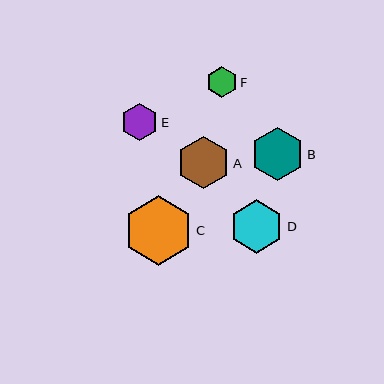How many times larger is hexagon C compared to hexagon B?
Hexagon C is approximately 1.3 times the size of hexagon B.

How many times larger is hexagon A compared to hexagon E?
Hexagon A is approximately 1.4 times the size of hexagon E.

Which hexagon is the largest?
Hexagon C is the largest with a size of approximately 69 pixels.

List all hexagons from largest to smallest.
From largest to smallest: C, D, B, A, E, F.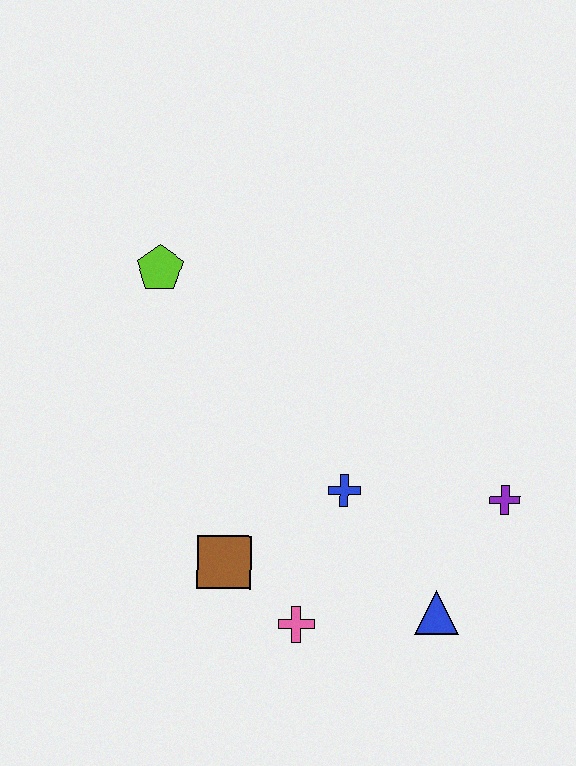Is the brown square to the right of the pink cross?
No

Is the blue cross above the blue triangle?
Yes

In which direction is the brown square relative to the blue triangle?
The brown square is to the left of the blue triangle.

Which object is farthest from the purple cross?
The lime pentagon is farthest from the purple cross.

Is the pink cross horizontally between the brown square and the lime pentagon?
No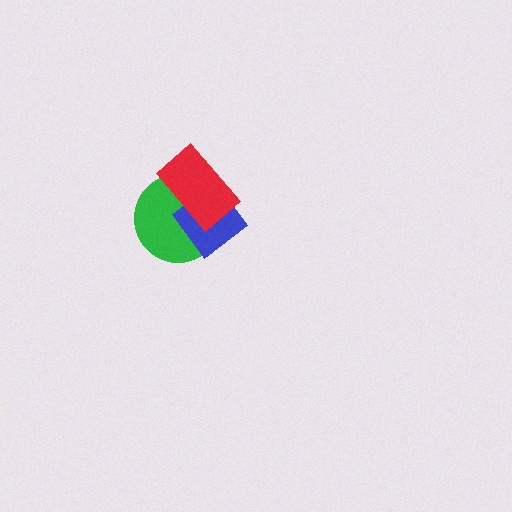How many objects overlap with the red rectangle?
2 objects overlap with the red rectangle.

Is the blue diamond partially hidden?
Yes, it is partially covered by another shape.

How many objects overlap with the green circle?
2 objects overlap with the green circle.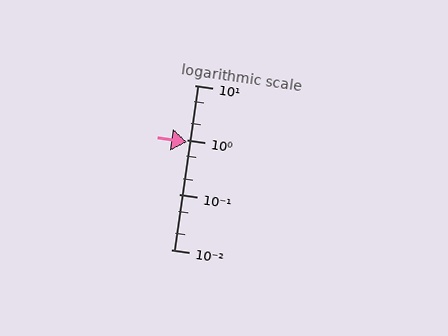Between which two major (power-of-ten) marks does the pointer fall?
The pointer is between 0.1 and 1.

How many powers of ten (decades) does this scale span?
The scale spans 3 decades, from 0.01 to 10.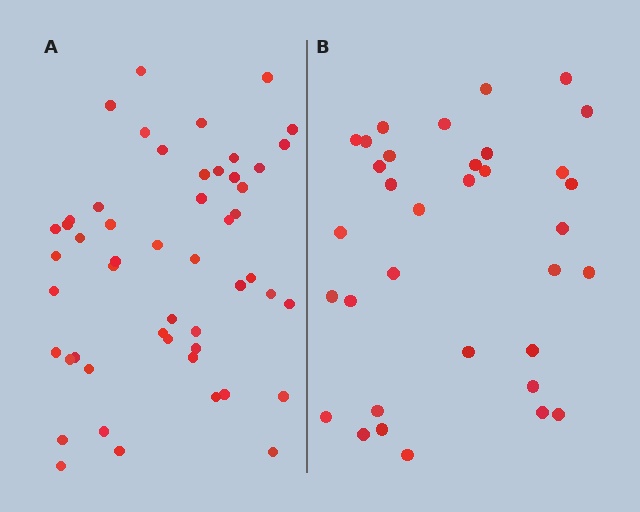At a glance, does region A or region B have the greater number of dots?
Region A (the left region) has more dots.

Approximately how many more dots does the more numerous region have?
Region A has approximately 15 more dots than region B.